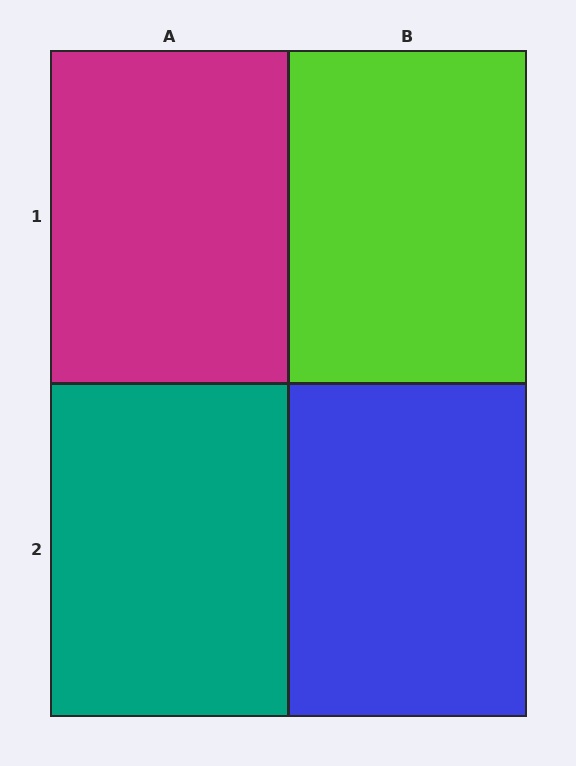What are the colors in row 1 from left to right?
Magenta, lime.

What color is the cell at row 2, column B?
Blue.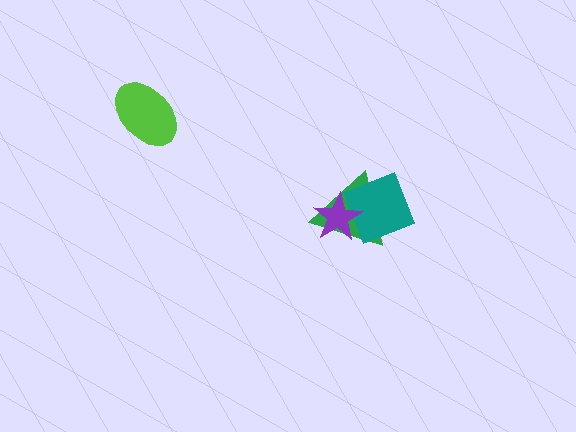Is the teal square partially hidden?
Yes, it is partially covered by another shape.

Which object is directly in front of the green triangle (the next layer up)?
The teal square is directly in front of the green triangle.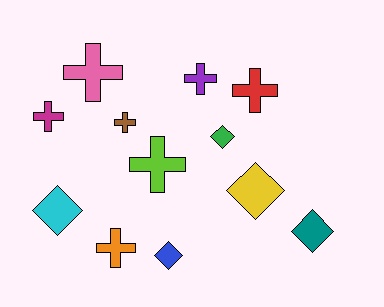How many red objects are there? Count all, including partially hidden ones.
There is 1 red object.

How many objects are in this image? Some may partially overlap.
There are 12 objects.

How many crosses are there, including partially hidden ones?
There are 7 crosses.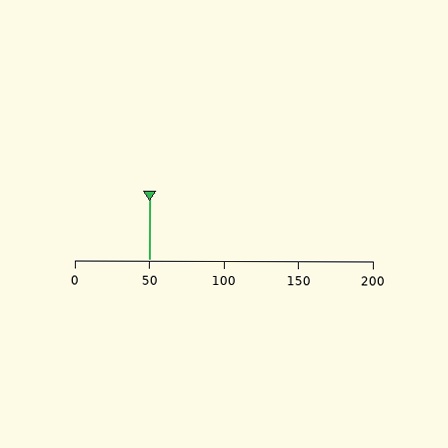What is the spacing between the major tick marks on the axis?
The major ticks are spaced 50 apart.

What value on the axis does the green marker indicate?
The marker indicates approximately 50.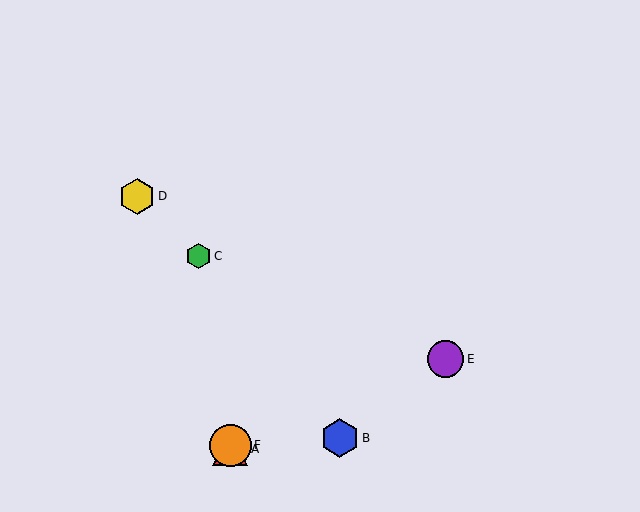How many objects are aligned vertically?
2 objects (A, F) are aligned vertically.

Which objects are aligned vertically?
Objects A, F are aligned vertically.